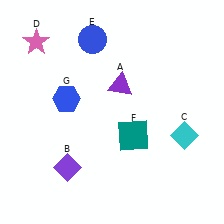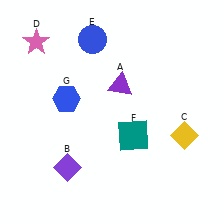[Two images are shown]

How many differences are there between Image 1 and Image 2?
There is 1 difference between the two images.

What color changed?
The diamond (C) changed from cyan in Image 1 to yellow in Image 2.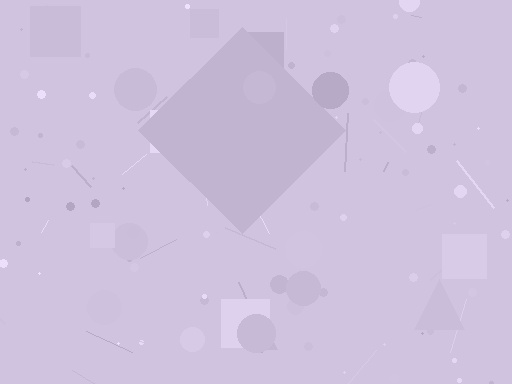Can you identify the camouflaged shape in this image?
The camouflaged shape is a diamond.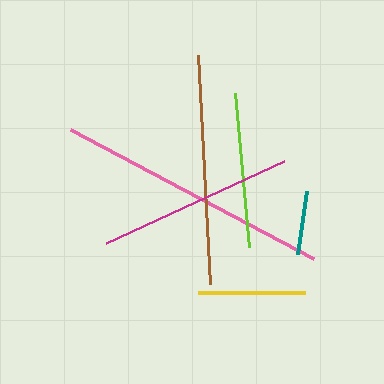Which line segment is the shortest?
The teal line is the shortest at approximately 63 pixels.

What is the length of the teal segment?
The teal segment is approximately 63 pixels long.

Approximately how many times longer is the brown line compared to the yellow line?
The brown line is approximately 2.1 times the length of the yellow line.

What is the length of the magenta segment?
The magenta segment is approximately 197 pixels long.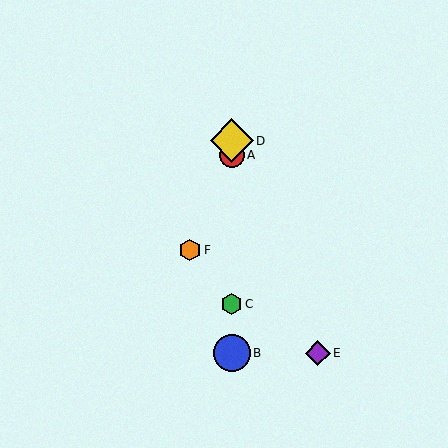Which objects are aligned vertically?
Objects A, B, C, D are aligned vertically.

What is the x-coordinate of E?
Object E is at x≈318.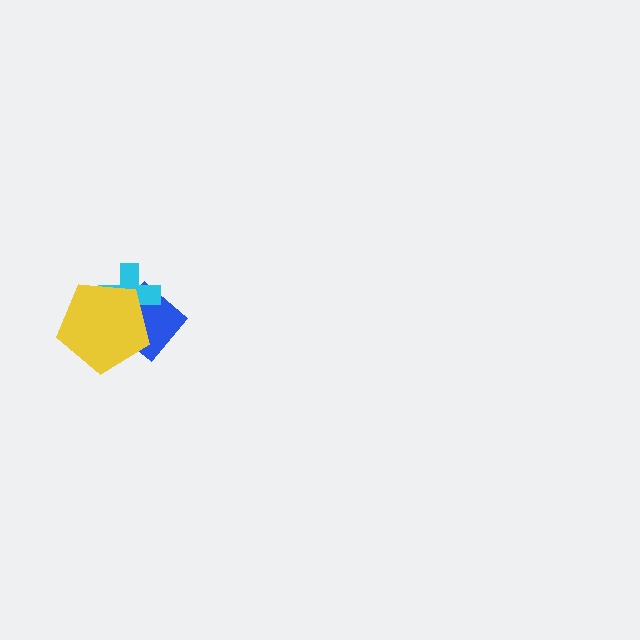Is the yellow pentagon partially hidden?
No, no other shape covers it.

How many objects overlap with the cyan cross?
2 objects overlap with the cyan cross.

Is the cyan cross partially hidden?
Yes, it is partially covered by another shape.